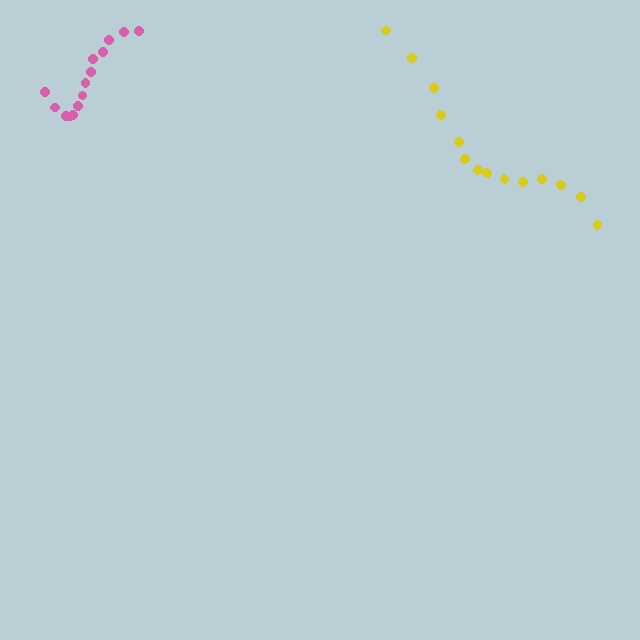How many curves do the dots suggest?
There are 2 distinct paths.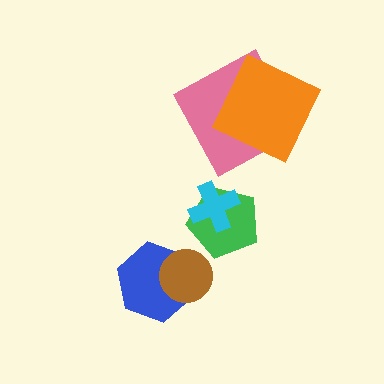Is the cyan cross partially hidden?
No, no other shape covers it.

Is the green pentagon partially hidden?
Yes, it is partially covered by another shape.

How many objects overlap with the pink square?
1 object overlaps with the pink square.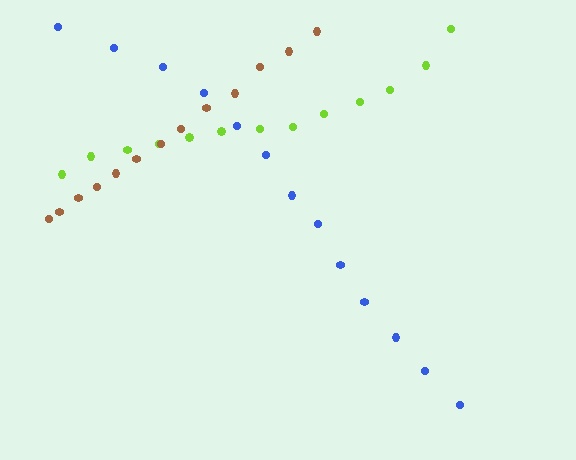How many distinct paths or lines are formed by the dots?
There are 3 distinct paths.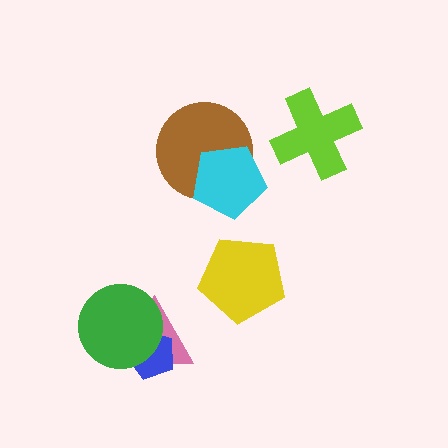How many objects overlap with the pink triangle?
2 objects overlap with the pink triangle.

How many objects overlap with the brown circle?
1 object overlaps with the brown circle.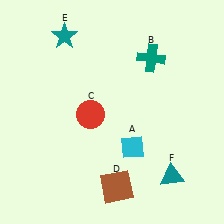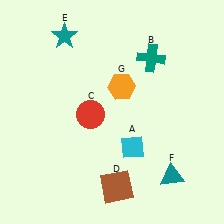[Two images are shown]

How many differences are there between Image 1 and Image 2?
There is 1 difference between the two images.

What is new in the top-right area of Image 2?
An orange hexagon (G) was added in the top-right area of Image 2.